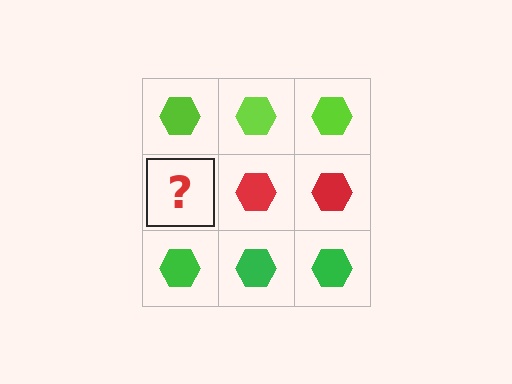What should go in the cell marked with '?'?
The missing cell should contain a red hexagon.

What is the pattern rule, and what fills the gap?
The rule is that each row has a consistent color. The gap should be filled with a red hexagon.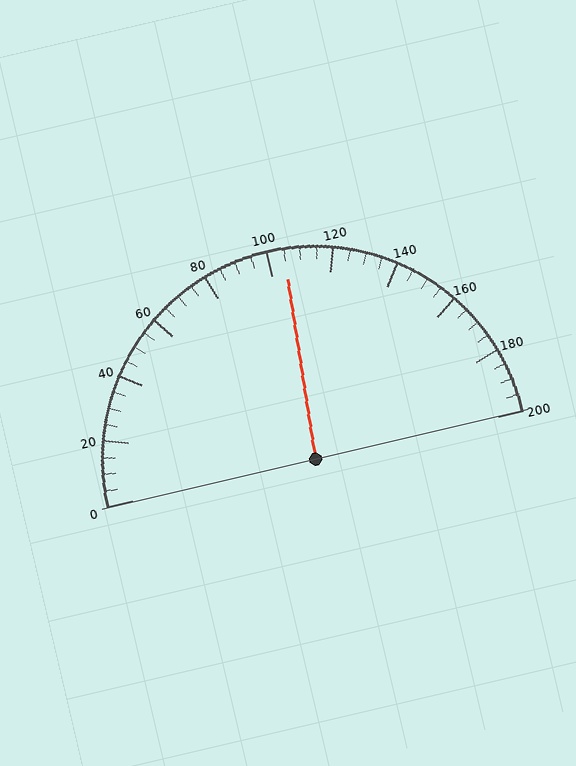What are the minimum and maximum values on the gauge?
The gauge ranges from 0 to 200.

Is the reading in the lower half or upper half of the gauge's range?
The reading is in the upper half of the range (0 to 200).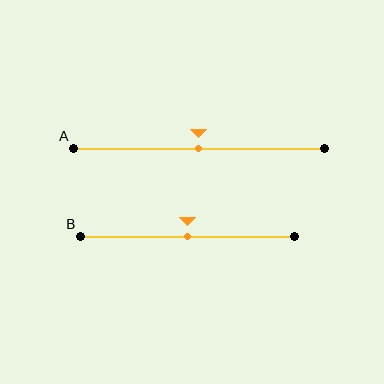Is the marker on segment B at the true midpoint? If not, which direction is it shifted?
Yes, the marker on segment B is at the true midpoint.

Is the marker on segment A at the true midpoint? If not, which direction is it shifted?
Yes, the marker on segment A is at the true midpoint.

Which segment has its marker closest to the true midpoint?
Segment A has its marker closest to the true midpoint.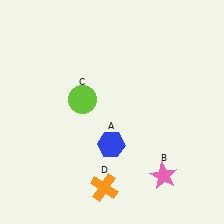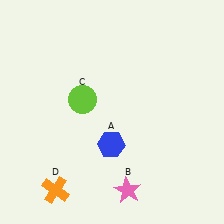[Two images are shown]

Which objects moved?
The objects that moved are: the pink star (B), the orange cross (D).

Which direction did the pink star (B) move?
The pink star (B) moved left.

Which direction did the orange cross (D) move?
The orange cross (D) moved left.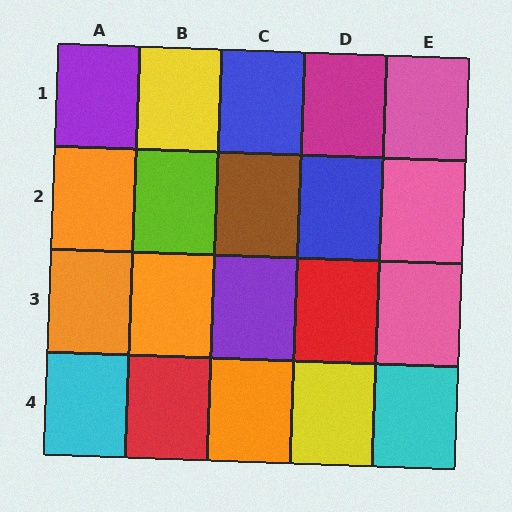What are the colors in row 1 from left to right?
Purple, yellow, blue, magenta, pink.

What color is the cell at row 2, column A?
Orange.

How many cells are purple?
2 cells are purple.